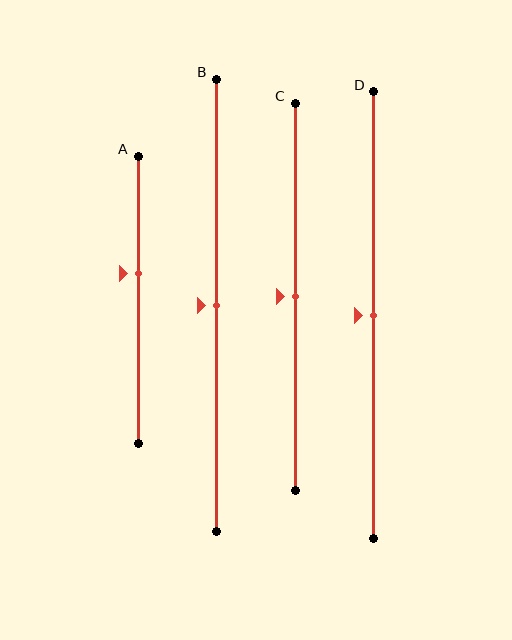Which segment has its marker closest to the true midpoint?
Segment B has its marker closest to the true midpoint.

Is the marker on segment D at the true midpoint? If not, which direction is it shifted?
Yes, the marker on segment D is at the true midpoint.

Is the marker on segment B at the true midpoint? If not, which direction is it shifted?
Yes, the marker on segment B is at the true midpoint.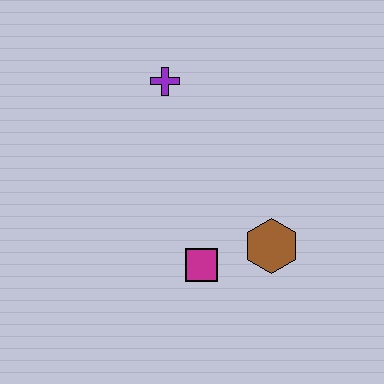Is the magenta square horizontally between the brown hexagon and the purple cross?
Yes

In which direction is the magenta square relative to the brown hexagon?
The magenta square is to the left of the brown hexagon.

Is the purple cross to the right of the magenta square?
No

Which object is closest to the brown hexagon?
The magenta square is closest to the brown hexagon.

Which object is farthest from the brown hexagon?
The purple cross is farthest from the brown hexagon.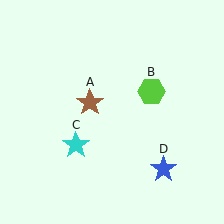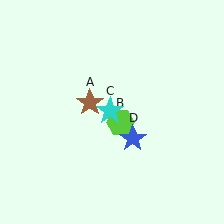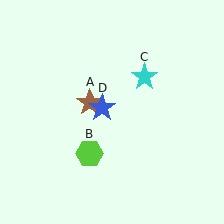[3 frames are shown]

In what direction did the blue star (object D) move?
The blue star (object D) moved up and to the left.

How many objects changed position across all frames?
3 objects changed position: lime hexagon (object B), cyan star (object C), blue star (object D).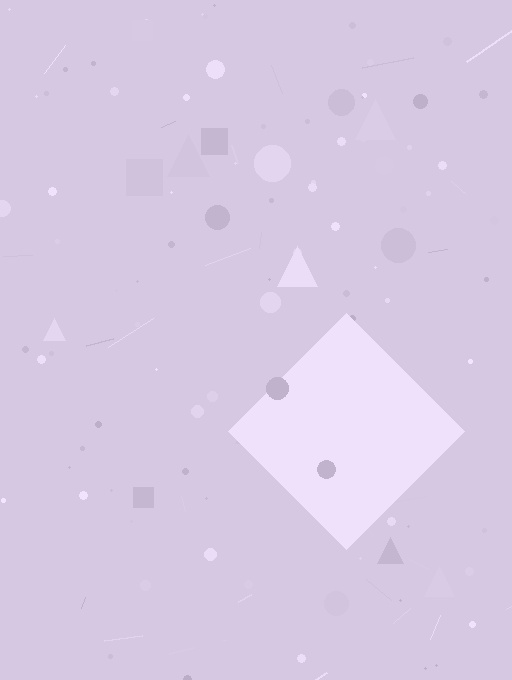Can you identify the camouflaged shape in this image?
The camouflaged shape is a diamond.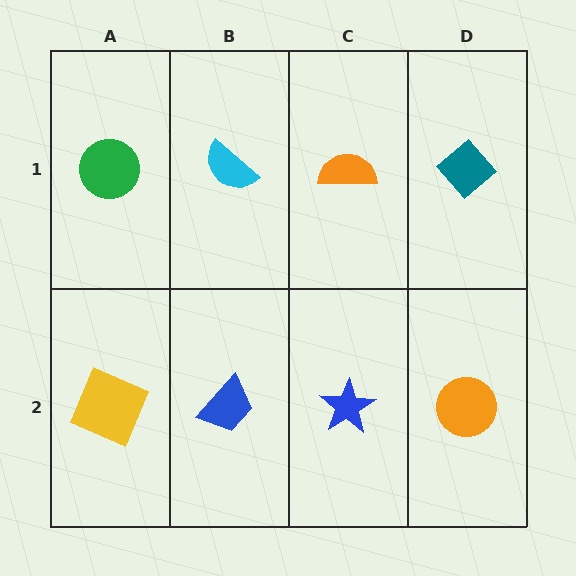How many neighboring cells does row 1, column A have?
2.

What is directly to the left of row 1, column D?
An orange semicircle.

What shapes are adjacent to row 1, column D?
An orange circle (row 2, column D), an orange semicircle (row 1, column C).